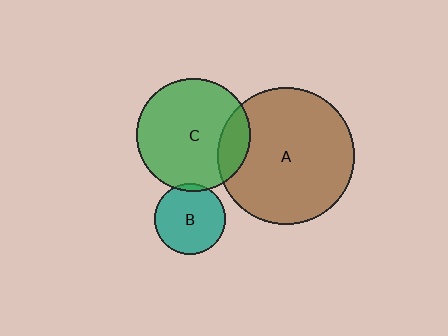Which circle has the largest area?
Circle A (brown).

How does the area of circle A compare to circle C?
Approximately 1.5 times.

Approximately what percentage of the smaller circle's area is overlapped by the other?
Approximately 15%.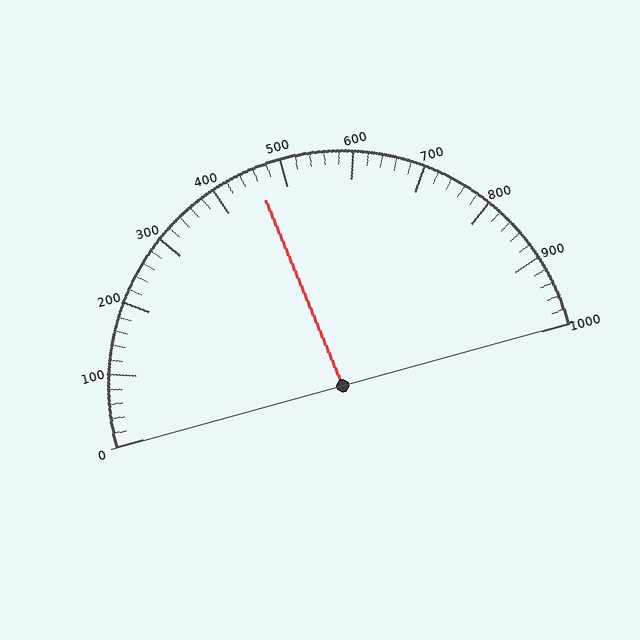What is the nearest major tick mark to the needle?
The nearest major tick mark is 500.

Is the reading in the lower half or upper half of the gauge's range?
The reading is in the lower half of the range (0 to 1000).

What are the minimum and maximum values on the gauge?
The gauge ranges from 0 to 1000.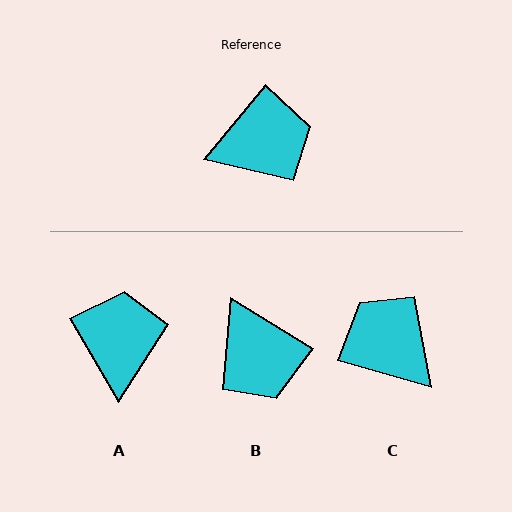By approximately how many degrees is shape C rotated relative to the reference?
Approximately 113 degrees counter-clockwise.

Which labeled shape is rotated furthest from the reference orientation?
C, about 113 degrees away.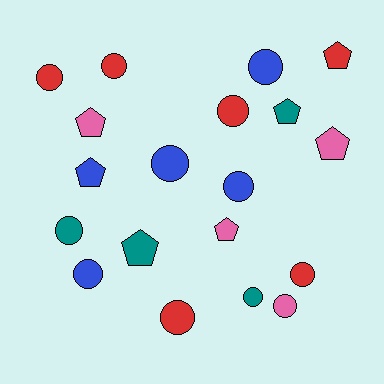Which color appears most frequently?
Red, with 6 objects.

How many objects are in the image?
There are 19 objects.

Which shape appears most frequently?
Circle, with 12 objects.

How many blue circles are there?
There are 4 blue circles.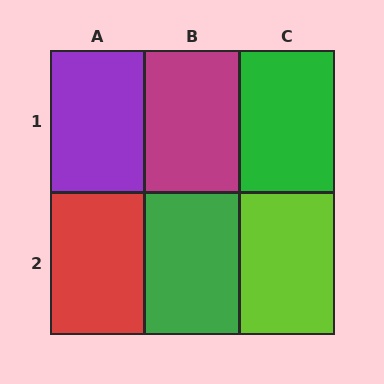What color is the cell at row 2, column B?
Green.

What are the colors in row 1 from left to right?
Purple, magenta, green.